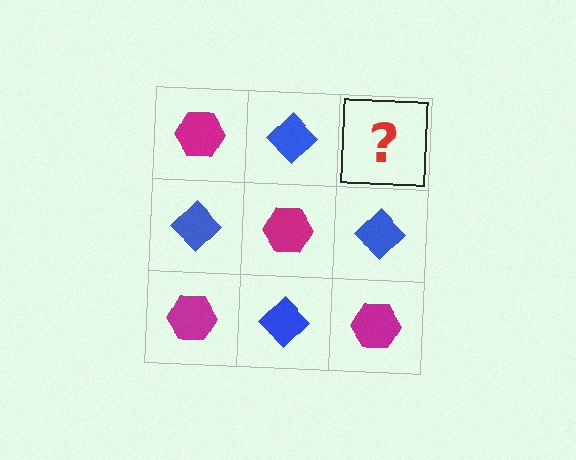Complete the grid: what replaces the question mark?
The question mark should be replaced with a magenta hexagon.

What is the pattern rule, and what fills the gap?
The rule is that it alternates magenta hexagon and blue diamond in a checkerboard pattern. The gap should be filled with a magenta hexagon.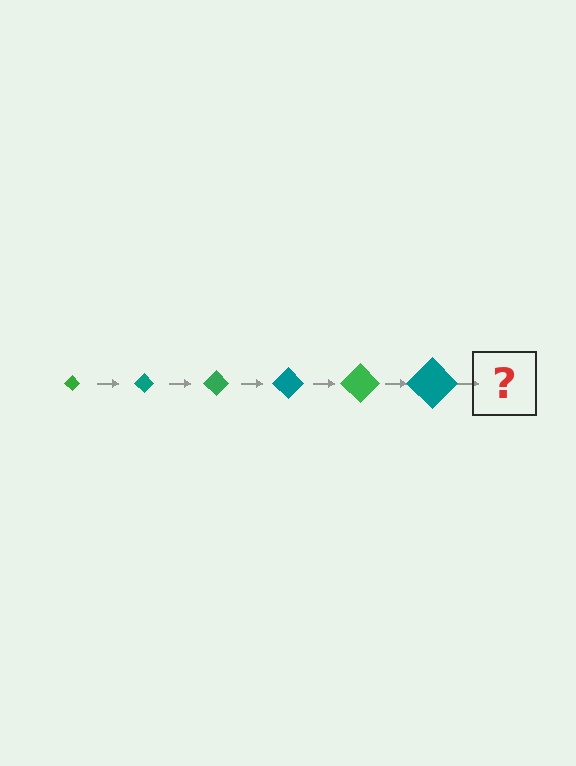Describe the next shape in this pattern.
It should be a green diamond, larger than the previous one.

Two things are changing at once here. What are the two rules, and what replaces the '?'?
The two rules are that the diamond grows larger each step and the color cycles through green and teal. The '?' should be a green diamond, larger than the previous one.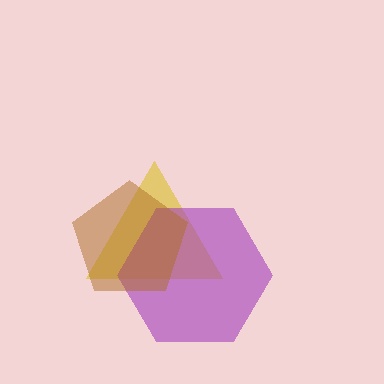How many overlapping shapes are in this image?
There are 3 overlapping shapes in the image.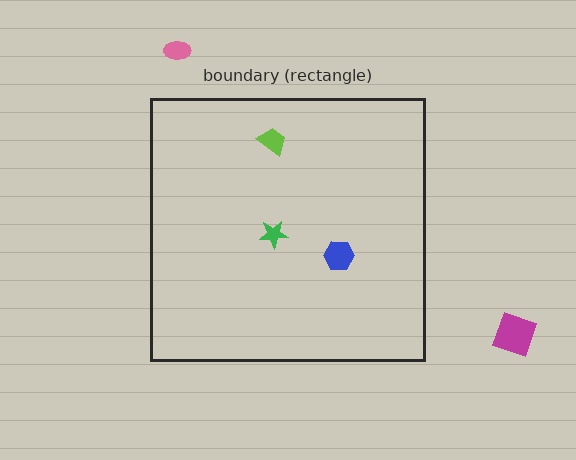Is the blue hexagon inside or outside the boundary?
Inside.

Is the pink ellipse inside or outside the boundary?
Outside.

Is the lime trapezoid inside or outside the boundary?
Inside.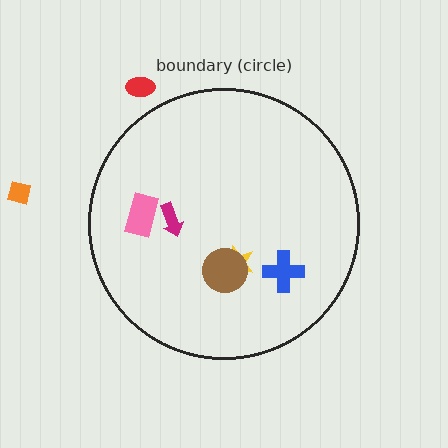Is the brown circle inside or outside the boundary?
Inside.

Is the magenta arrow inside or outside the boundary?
Inside.